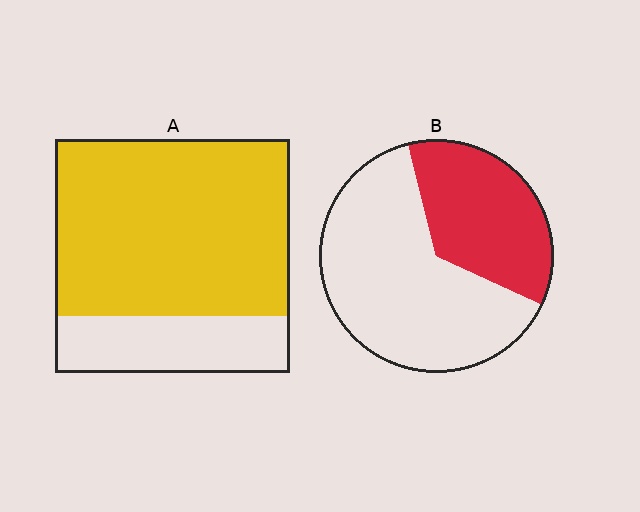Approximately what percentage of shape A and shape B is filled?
A is approximately 75% and B is approximately 35%.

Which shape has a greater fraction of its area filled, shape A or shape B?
Shape A.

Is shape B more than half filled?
No.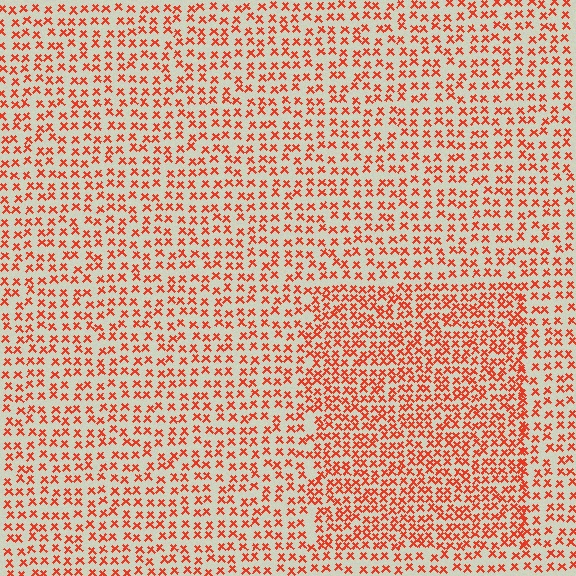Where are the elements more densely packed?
The elements are more densely packed inside the rectangle boundary.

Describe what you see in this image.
The image contains small red elements arranged at two different densities. A rectangle-shaped region is visible where the elements are more densely packed than the surrounding area.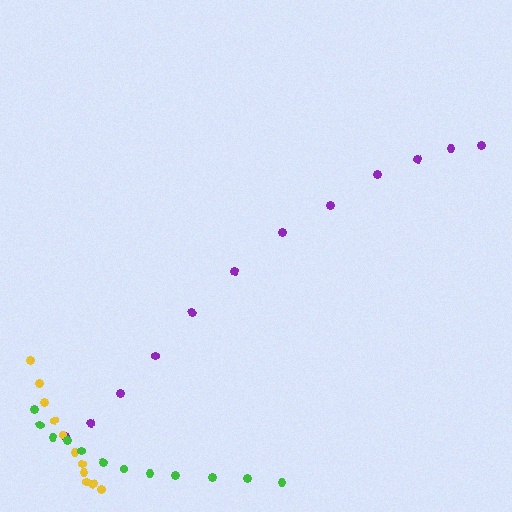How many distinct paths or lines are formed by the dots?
There are 3 distinct paths.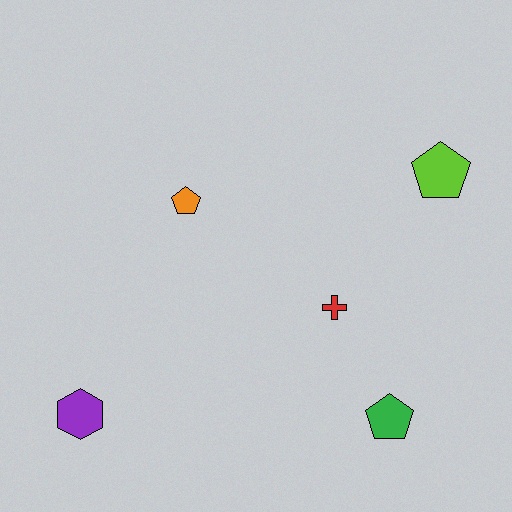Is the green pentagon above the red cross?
No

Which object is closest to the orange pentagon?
The red cross is closest to the orange pentagon.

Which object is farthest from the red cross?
The purple hexagon is farthest from the red cross.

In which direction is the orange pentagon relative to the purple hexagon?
The orange pentagon is above the purple hexagon.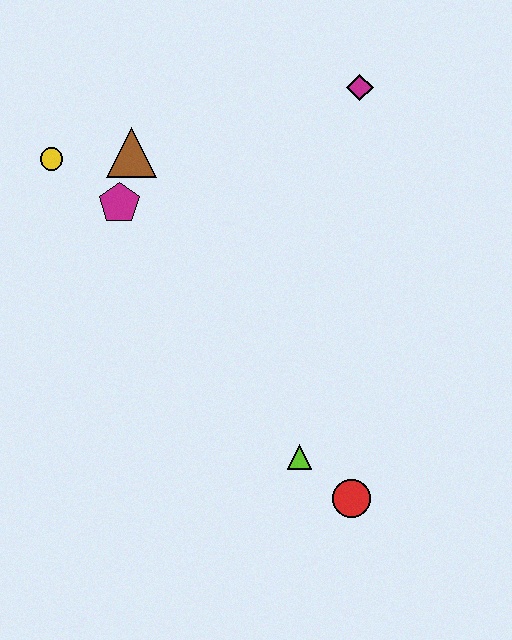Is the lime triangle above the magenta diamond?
No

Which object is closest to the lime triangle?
The red circle is closest to the lime triangle.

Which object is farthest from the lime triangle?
The yellow circle is farthest from the lime triangle.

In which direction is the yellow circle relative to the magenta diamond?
The yellow circle is to the left of the magenta diamond.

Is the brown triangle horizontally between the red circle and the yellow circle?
Yes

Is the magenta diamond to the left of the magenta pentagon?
No